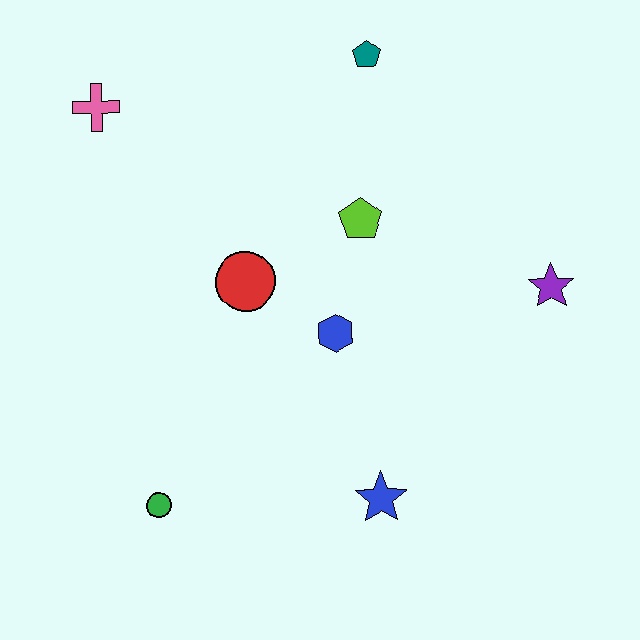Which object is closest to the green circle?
The blue star is closest to the green circle.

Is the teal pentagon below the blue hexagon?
No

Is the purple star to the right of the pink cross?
Yes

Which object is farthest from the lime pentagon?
The green circle is farthest from the lime pentagon.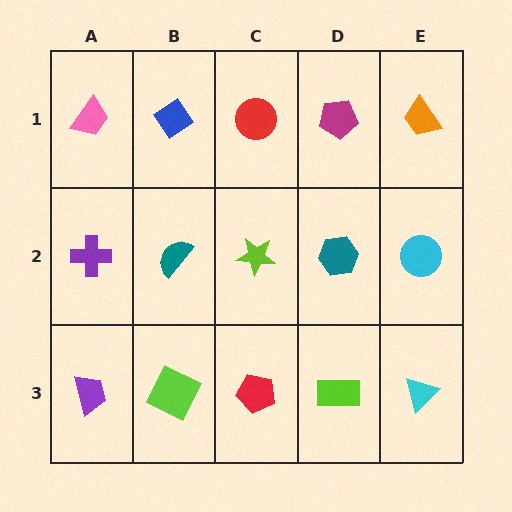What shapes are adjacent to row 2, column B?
A blue diamond (row 1, column B), a lime square (row 3, column B), a purple cross (row 2, column A), a lime star (row 2, column C).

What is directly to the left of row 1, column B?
A pink trapezoid.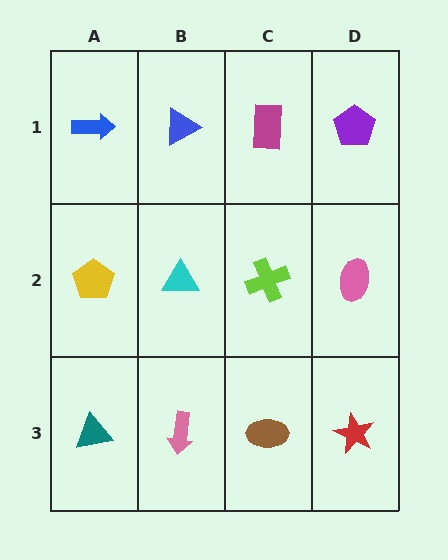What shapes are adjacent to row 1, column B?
A cyan triangle (row 2, column B), a blue arrow (row 1, column A), a magenta rectangle (row 1, column C).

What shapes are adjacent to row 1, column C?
A lime cross (row 2, column C), a blue triangle (row 1, column B), a purple pentagon (row 1, column D).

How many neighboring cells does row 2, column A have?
3.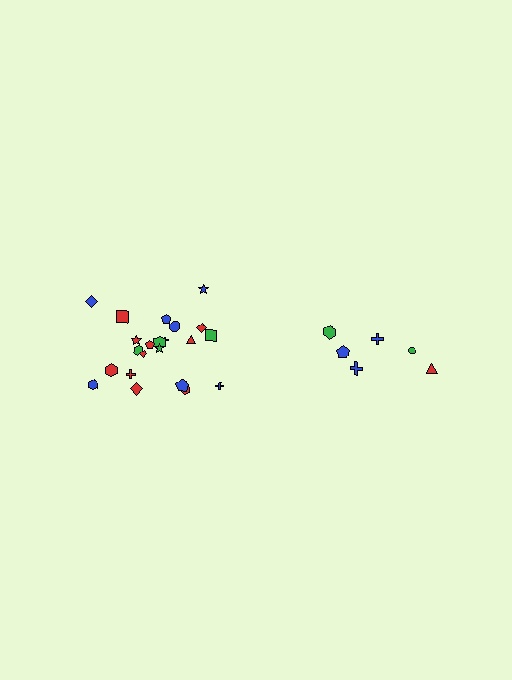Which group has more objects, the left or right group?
The left group.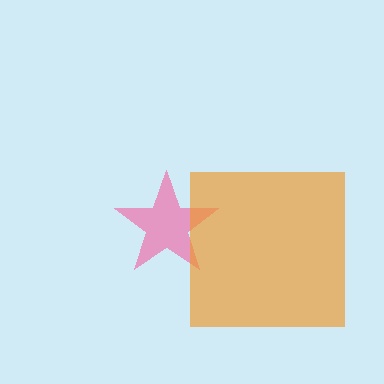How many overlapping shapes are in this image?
There are 2 overlapping shapes in the image.